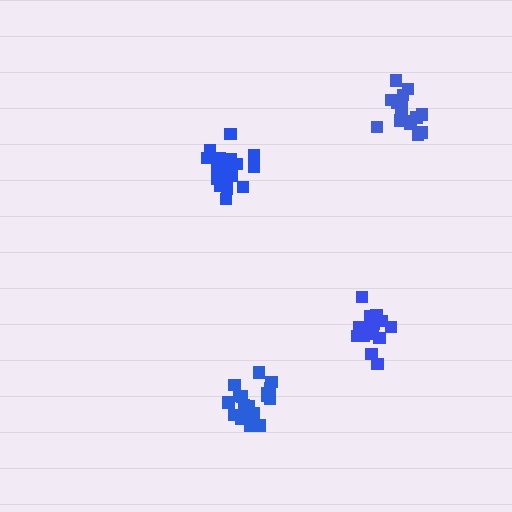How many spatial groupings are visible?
There are 4 spatial groupings.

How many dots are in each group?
Group 1: 15 dots, Group 2: 20 dots, Group 3: 19 dots, Group 4: 17 dots (71 total).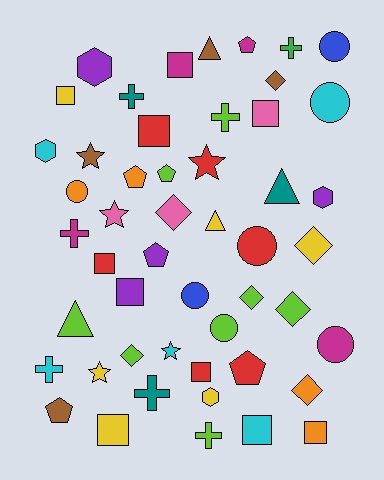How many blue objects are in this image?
There are 2 blue objects.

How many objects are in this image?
There are 50 objects.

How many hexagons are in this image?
There are 4 hexagons.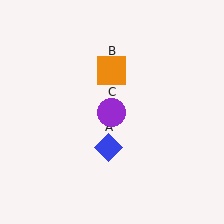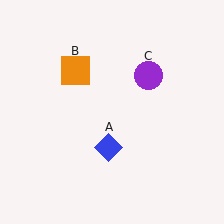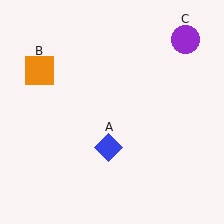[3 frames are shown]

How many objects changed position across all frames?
2 objects changed position: orange square (object B), purple circle (object C).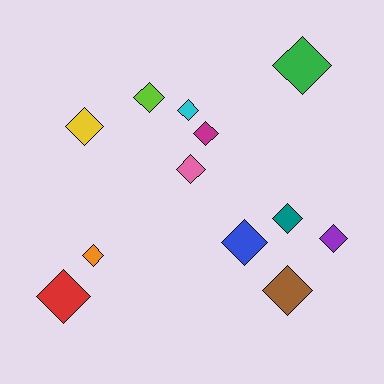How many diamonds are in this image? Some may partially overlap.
There are 12 diamonds.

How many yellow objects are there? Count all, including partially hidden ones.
There is 1 yellow object.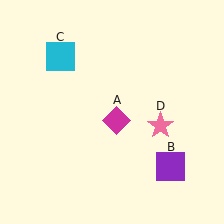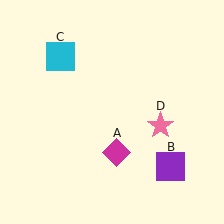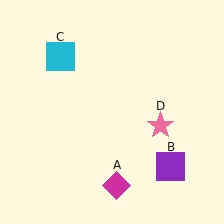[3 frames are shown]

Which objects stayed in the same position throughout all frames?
Purple square (object B) and cyan square (object C) and pink star (object D) remained stationary.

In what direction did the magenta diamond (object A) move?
The magenta diamond (object A) moved down.